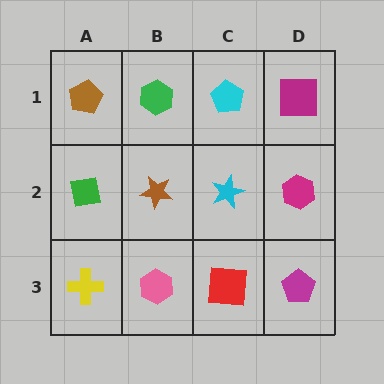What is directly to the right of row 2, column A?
A brown star.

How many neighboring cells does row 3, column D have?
2.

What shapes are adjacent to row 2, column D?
A magenta square (row 1, column D), a magenta pentagon (row 3, column D), a cyan star (row 2, column C).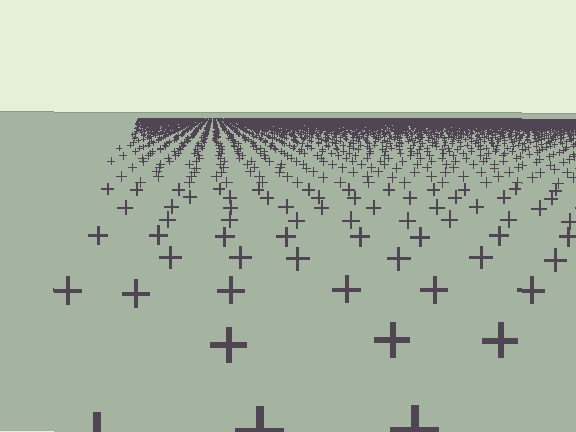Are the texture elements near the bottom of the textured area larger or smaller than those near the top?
Larger. Near the bottom, elements are closer to the viewer and appear at a bigger on-screen size.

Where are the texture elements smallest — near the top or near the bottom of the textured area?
Near the top.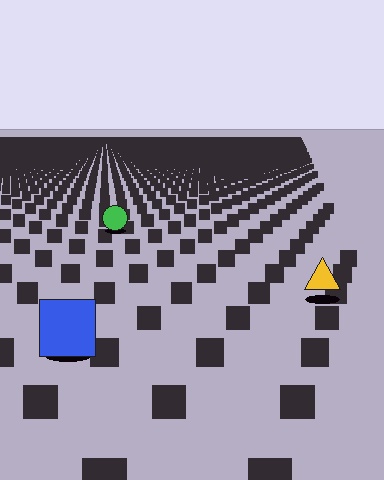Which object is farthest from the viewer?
The green circle is farthest from the viewer. It appears smaller and the ground texture around it is denser.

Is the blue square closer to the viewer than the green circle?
Yes. The blue square is closer — you can tell from the texture gradient: the ground texture is coarser near it.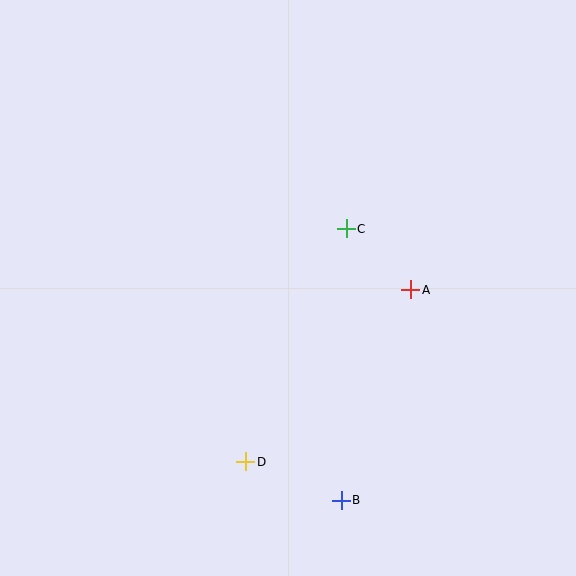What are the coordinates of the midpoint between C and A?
The midpoint between C and A is at (379, 259).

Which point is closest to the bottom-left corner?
Point D is closest to the bottom-left corner.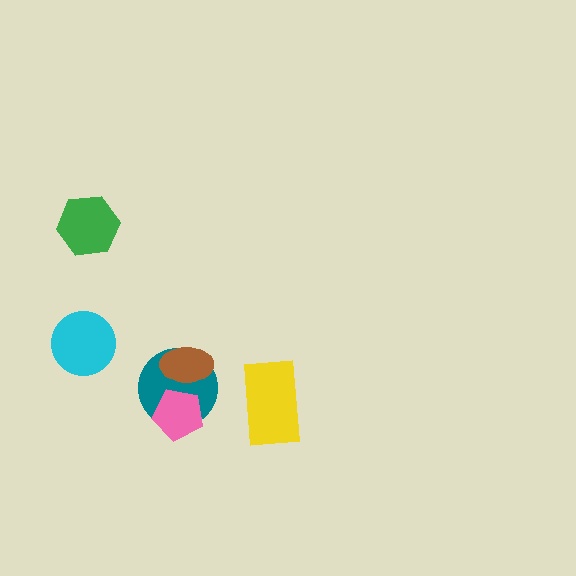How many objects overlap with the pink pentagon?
1 object overlaps with the pink pentagon.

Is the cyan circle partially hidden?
No, no other shape covers it.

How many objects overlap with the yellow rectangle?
0 objects overlap with the yellow rectangle.